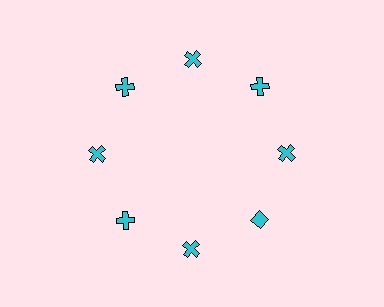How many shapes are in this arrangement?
There are 8 shapes arranged in a ring pattern.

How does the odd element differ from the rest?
It has a different shape: diamond instead of cross.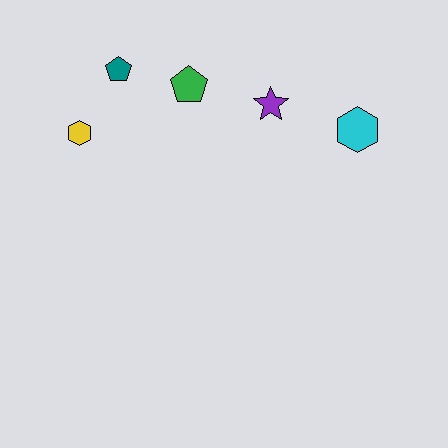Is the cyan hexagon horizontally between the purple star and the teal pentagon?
No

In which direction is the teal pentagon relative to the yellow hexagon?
The teal pentagon is above the yellow hexagon.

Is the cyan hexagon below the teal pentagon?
Yes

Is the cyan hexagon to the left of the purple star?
No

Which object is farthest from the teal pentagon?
The cyan hexagon is farthest from the teal pentagon.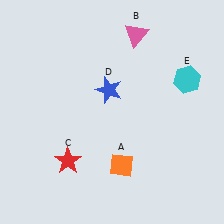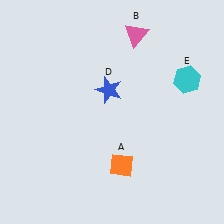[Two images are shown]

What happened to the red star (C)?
The red star (C) was removed in Image 2. It was in the bottom-left area of Image 1.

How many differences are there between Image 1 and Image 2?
There is 1 difference between the two images.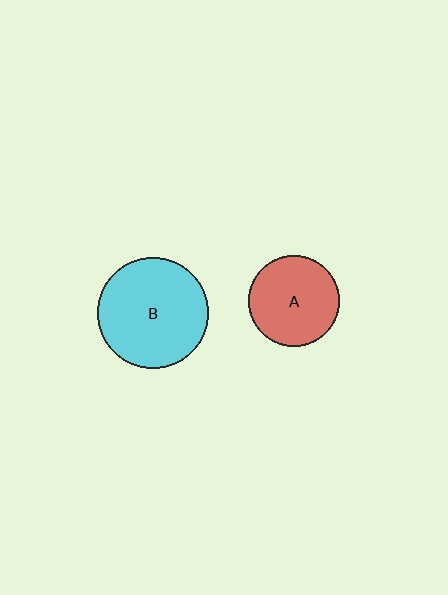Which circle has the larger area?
Circle B (cyan).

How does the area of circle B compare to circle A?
Approximately 1.5 times.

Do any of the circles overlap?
No, none of the circles overlap.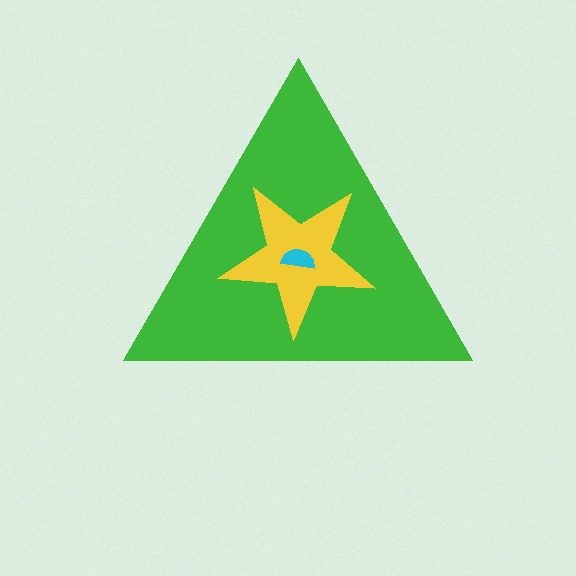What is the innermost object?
The cyan semicircle.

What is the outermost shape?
The green triangle.